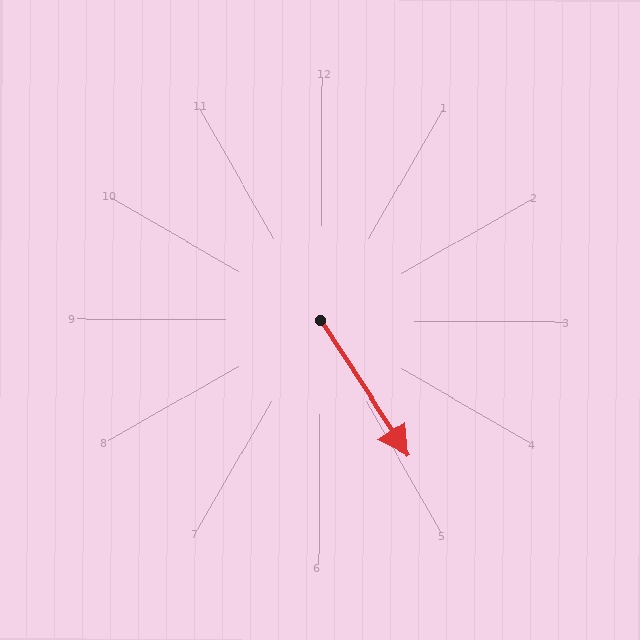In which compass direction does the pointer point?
Southeast.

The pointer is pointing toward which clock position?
Roughly 5 o'clock.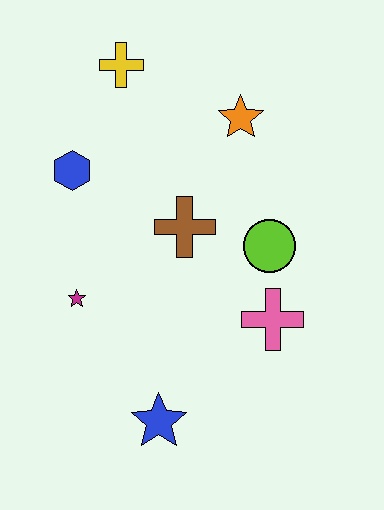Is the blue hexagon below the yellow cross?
Yes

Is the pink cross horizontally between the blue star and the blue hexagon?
No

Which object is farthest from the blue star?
The yellow cross is farthest from the blue star.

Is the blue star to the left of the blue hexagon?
No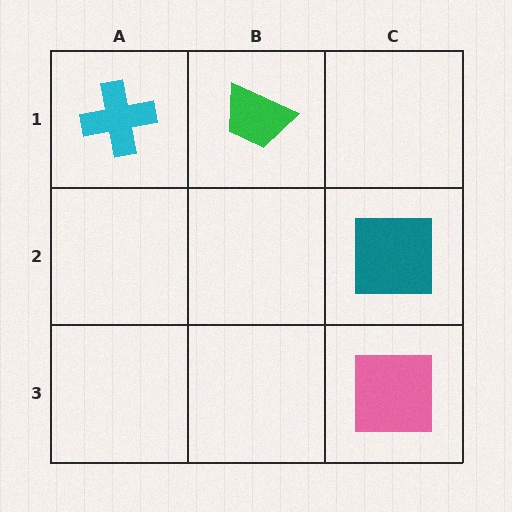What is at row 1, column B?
A green trapezoid.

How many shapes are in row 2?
1 shape.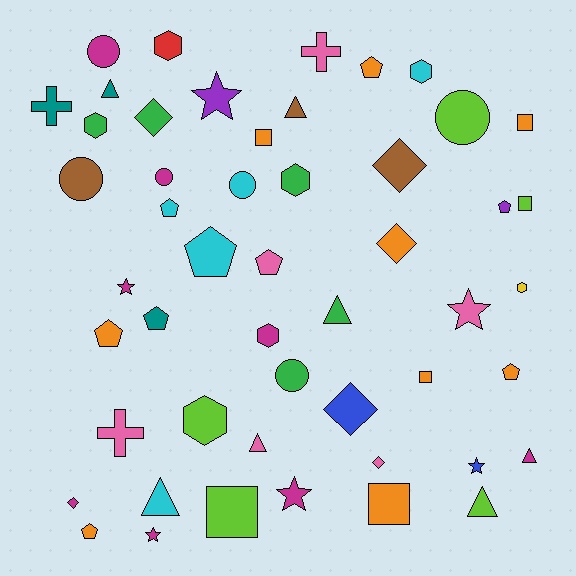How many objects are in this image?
There are 50 objects.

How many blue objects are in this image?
There are 2 blue objects.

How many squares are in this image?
There are 6 squares.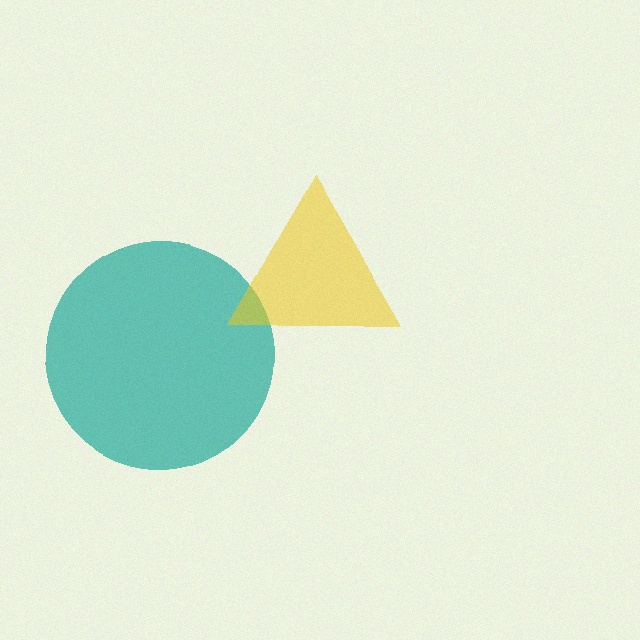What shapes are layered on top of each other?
The layered shapes are: a teal circle, a yellow triangle.